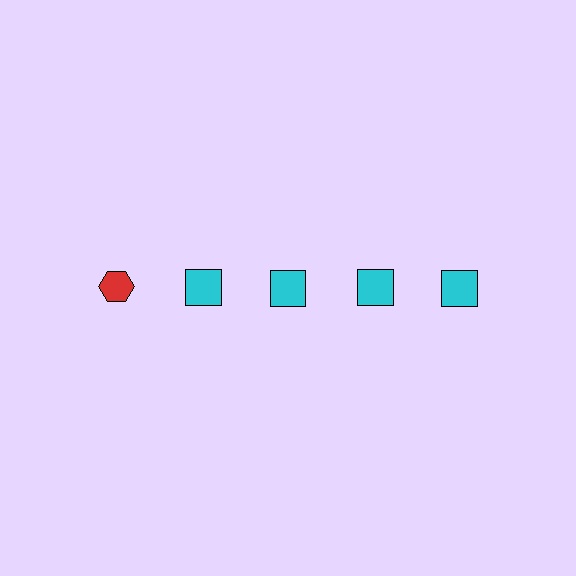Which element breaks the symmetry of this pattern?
The red hexagon in the top row, leftmost column breaks the symmetry. All other shapes are cyan squares.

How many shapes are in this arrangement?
There are 5 shapes arranged in a grid pattern.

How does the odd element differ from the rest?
It differs in both color (red instead of cyan) and shape (hexagon instead of square).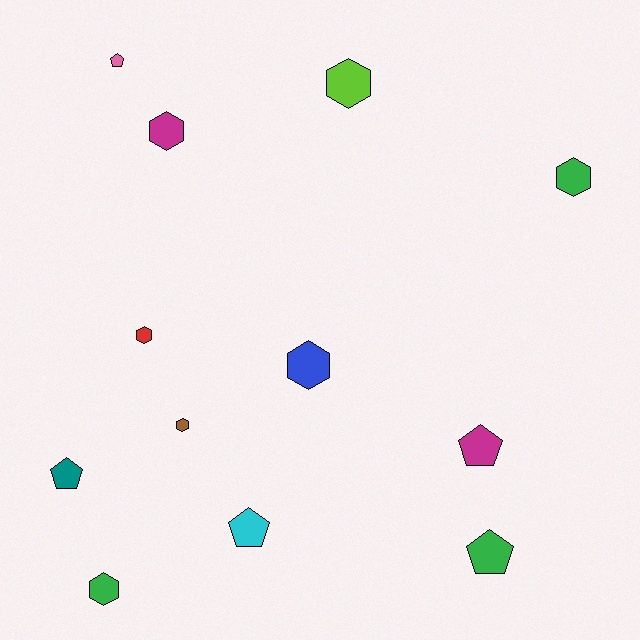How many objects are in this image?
There are 12 objects.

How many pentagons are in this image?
There are 5 pentagons.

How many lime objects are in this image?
There is 1 lime object.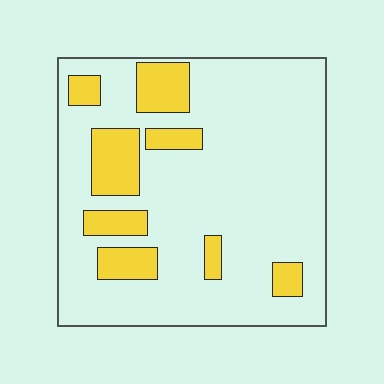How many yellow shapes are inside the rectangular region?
8.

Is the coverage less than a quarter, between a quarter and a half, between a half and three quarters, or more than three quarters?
Less than a quarter.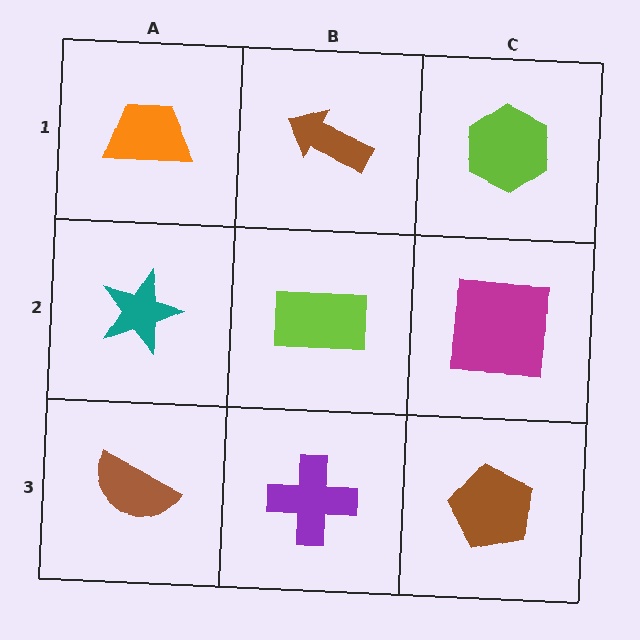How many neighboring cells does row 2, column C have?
3.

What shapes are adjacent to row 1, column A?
A teal star (row 2, column A), a brown arrow (row 1, column B).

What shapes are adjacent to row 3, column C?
A magenta square (row 2, column C), a purple cross (row 3, column B).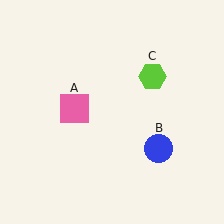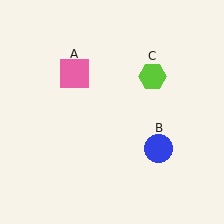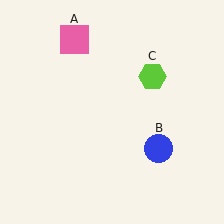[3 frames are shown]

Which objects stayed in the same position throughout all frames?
Blue circle (object B) and lime hexagon (object C) remained stationary.